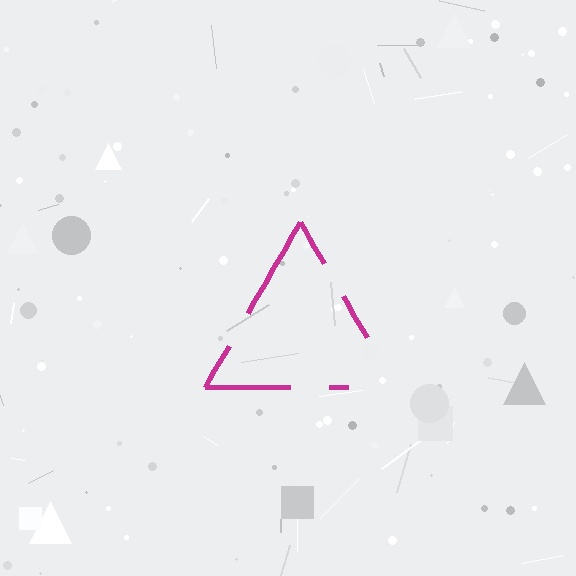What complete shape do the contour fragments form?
The contour fragments form a triangle.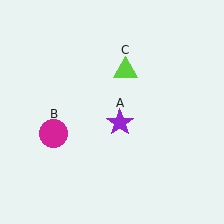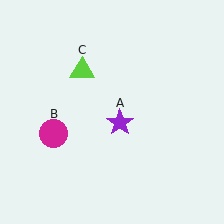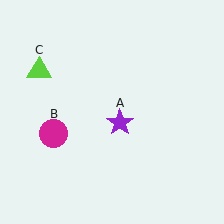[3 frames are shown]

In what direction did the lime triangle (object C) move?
The lime triangle (object C) moved left.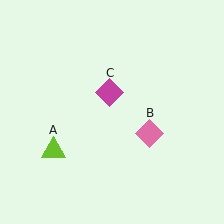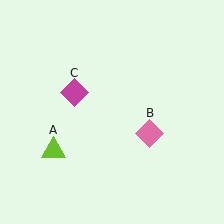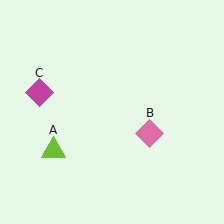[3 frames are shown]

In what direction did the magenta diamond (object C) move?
The magenta diamond (object C) moved left.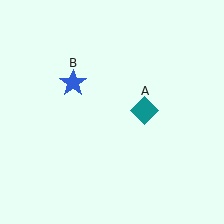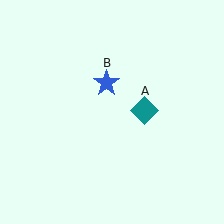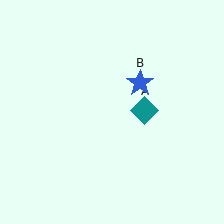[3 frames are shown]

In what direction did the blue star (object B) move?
The blue star (object B) moved right.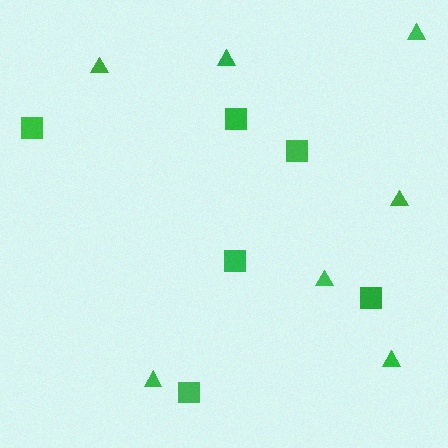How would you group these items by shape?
There are 2 groups: one group of squares (6) and one group of triangles (7).